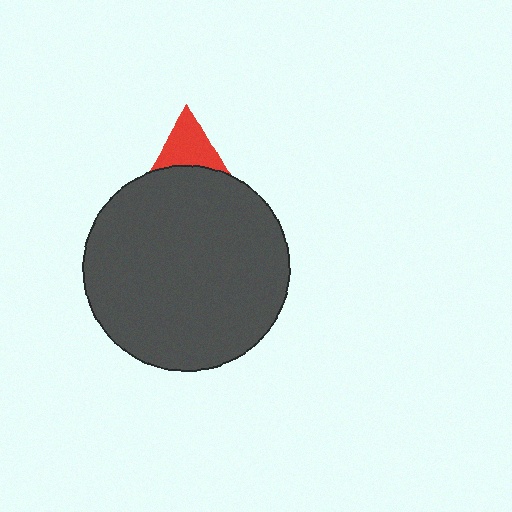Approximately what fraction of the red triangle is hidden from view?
Roughly 68% of the red triangle is hidden behind the dark gray circle.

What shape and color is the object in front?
The object in front is a dark gray circle.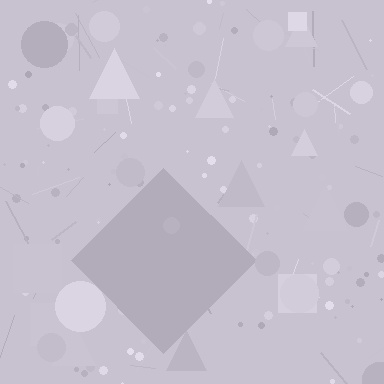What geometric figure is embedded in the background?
A diamond is embedded in the background.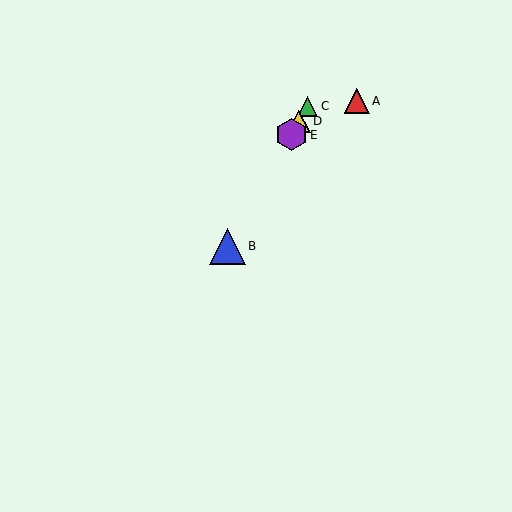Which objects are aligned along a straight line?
Objects B, C, D, E are aligned along a straight line.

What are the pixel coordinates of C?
Object C is at (308, 106).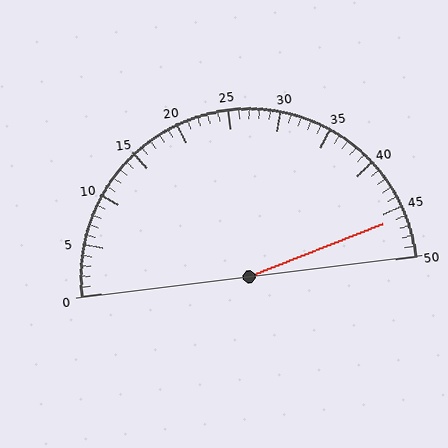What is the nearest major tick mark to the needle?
The nearest major tick mark is 45.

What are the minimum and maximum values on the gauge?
The gauge ranges from 0 to 50.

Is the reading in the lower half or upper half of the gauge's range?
The reading is in the upper half of the range (0 to 50).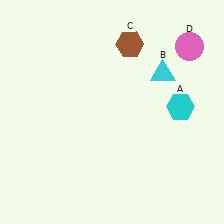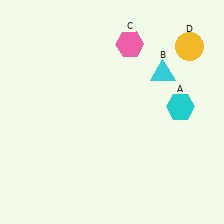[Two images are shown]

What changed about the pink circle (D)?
In Image 1, D is pink. In Image 2, it changed to yellow.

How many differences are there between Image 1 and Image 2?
There are 2 differences between the two images.